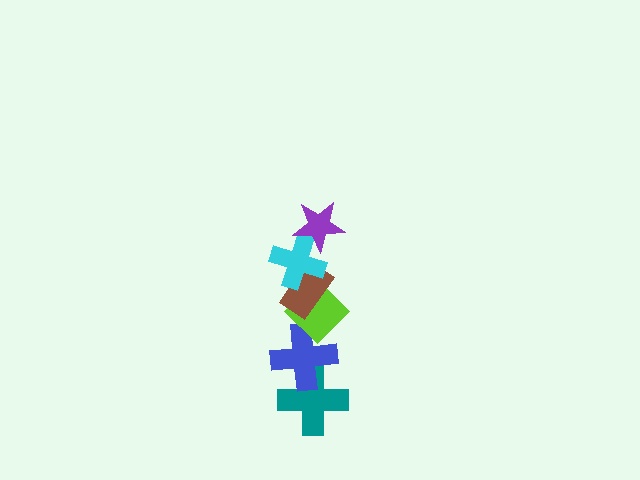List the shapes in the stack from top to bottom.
From top to bottom: the purple star, the cyan cross, the brown rectangle, the lime diamond, the blue cross, the teal cross.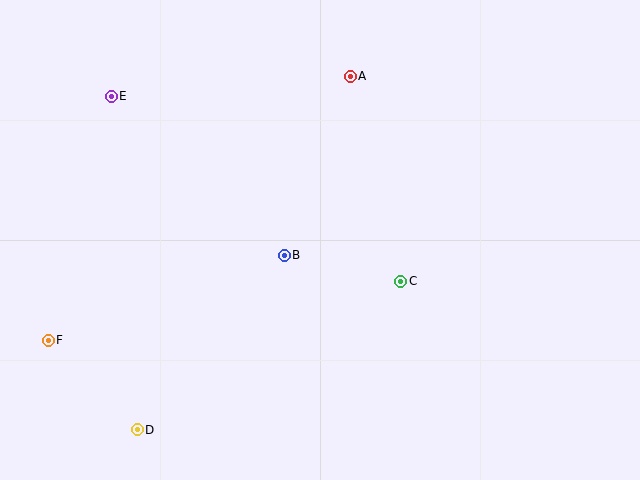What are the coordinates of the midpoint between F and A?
The midpoint between F and A is at (199, 208).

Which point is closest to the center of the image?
Point B at (284, 255) is closest to the center.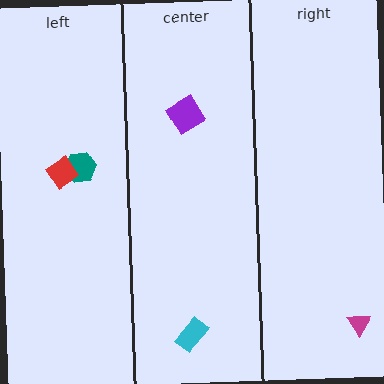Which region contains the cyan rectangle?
The center region.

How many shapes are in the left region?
2.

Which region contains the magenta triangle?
The right region.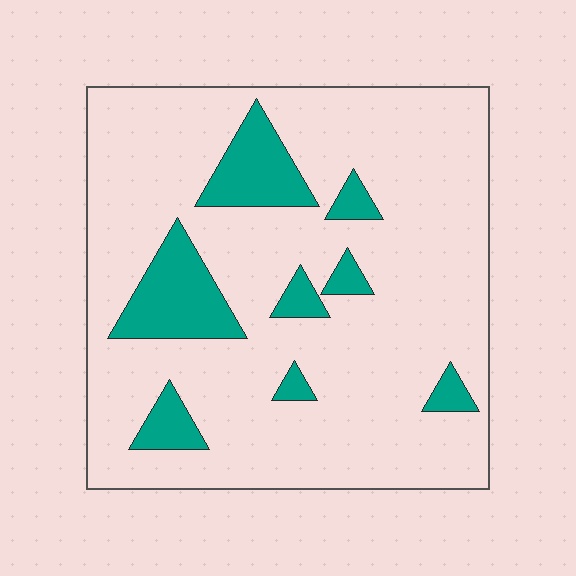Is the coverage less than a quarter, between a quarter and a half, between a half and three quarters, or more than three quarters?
Less than a quarter.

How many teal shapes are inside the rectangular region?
8.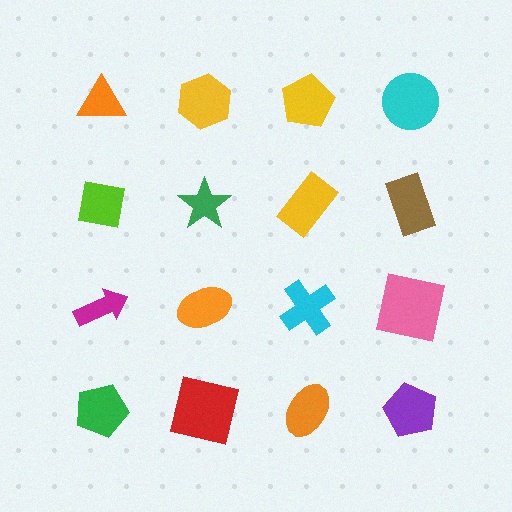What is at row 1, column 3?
A yellow pentagon.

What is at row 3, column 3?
A cyan cross.